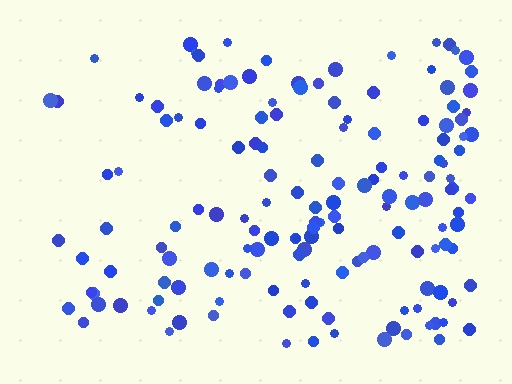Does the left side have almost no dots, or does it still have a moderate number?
Still a moderate number, just noticeably fewer than the right.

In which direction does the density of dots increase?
From left to right, with the right side densest.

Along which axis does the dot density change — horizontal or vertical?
Horizontal.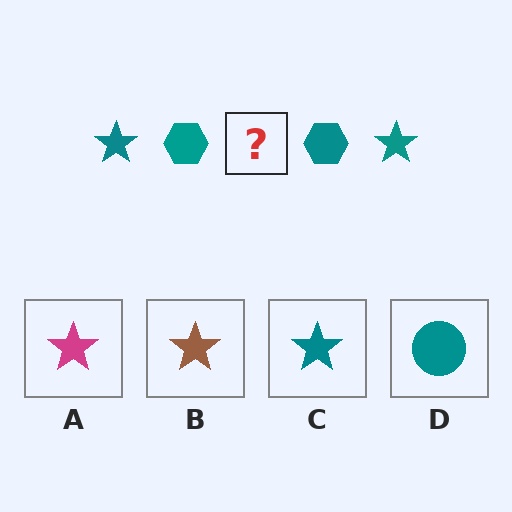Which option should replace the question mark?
Option C.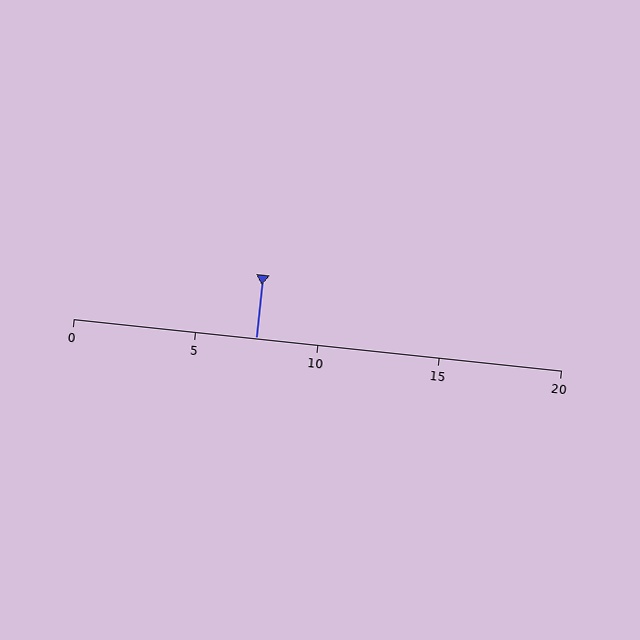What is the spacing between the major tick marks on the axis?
The major ticks are spaced 5 apart.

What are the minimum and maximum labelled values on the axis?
The axis runs from 0 to 20.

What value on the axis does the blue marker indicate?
The marker indicates approximately 7.5.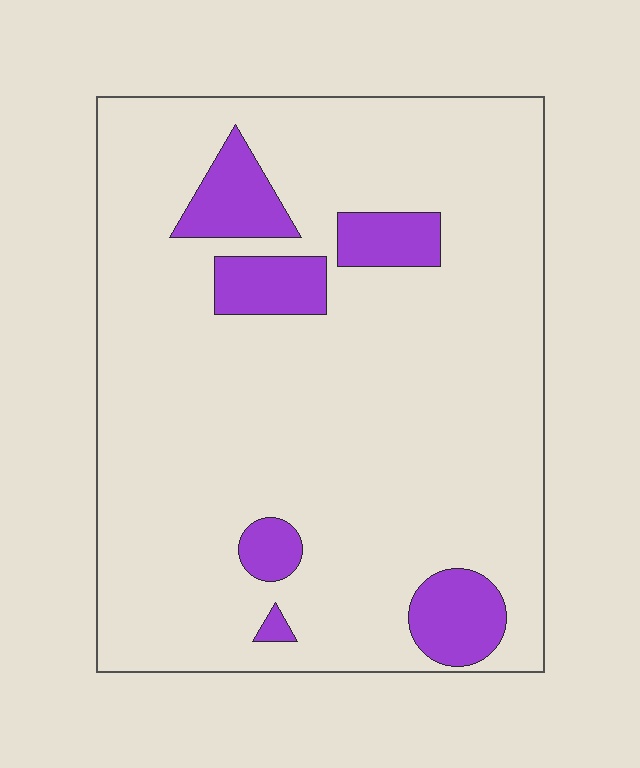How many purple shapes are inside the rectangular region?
6.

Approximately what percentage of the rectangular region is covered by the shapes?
Approximately 10%.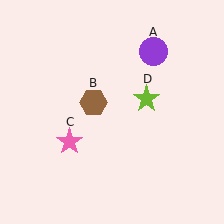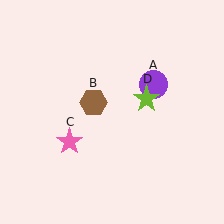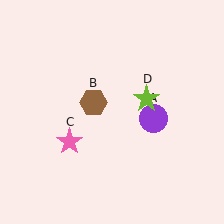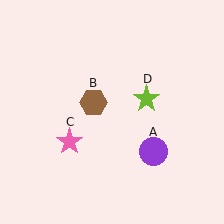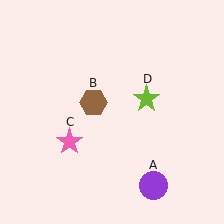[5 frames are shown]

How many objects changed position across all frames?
1 object changed position: purple circle (object A).